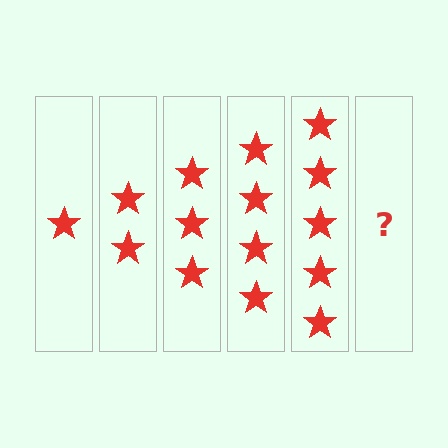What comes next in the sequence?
The next element should be 6 stars.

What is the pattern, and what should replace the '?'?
The pattern is that each step adds one more star. The '?' should be 6 stars.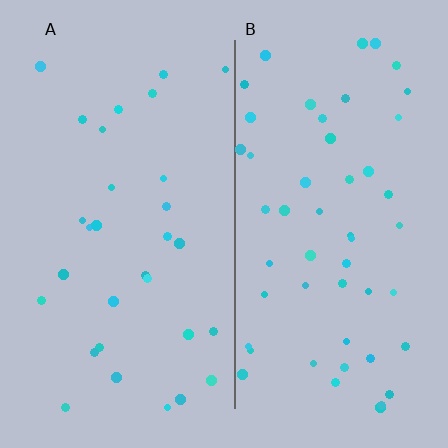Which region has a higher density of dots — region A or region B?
B (the right).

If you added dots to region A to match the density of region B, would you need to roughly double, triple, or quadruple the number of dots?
Approximately double.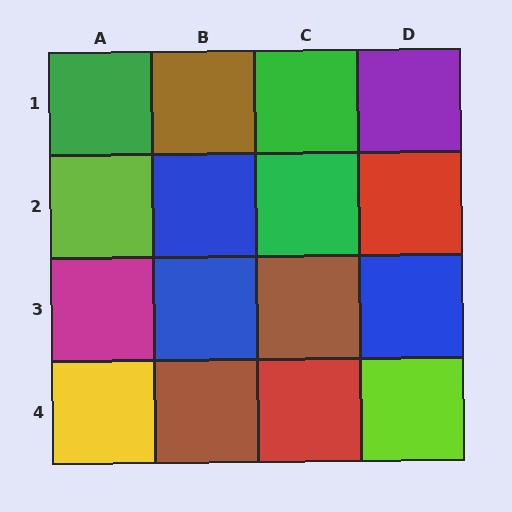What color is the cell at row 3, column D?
Blue.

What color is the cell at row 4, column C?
Red.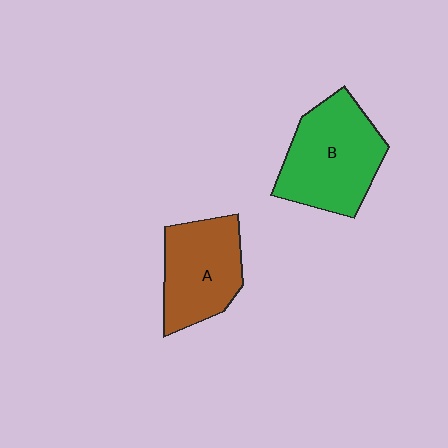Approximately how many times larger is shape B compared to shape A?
Approximately 1.2 times.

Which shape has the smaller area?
Shape A (brown).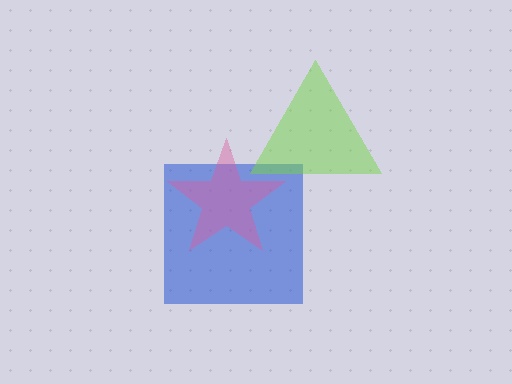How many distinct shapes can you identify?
There are 3 distinct shapes: a blue square, a pink star, a lime triangle.